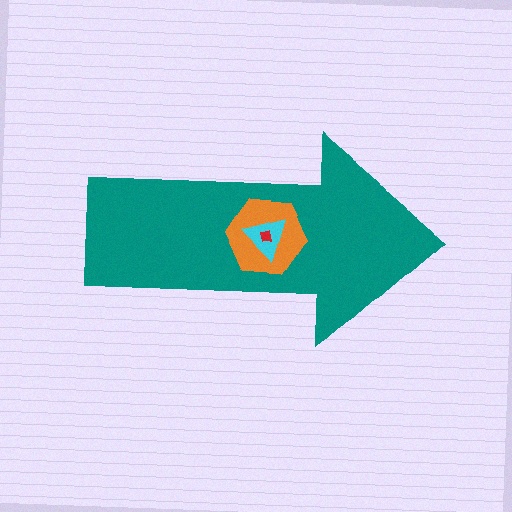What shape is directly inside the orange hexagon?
The cyan triangle.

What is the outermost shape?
The teal arrow.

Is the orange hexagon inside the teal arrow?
Yes.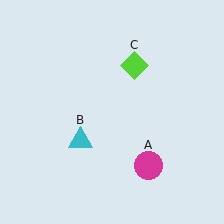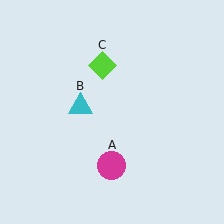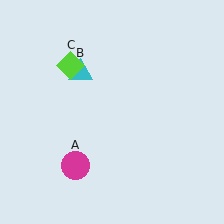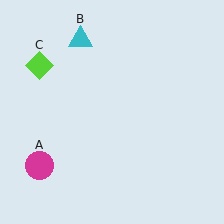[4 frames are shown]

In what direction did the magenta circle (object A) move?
The magenta circle (object A) moved left.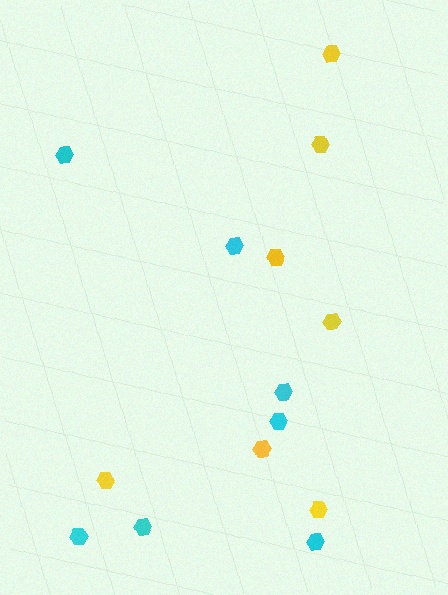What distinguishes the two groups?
There are 2 groups: one group of yellow hexagons (7) and one group of cyan hexagons (7).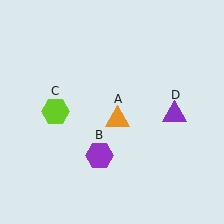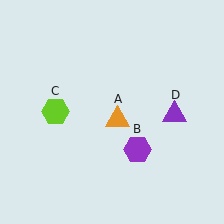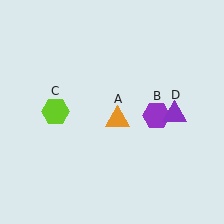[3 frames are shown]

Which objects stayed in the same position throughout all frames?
Orange triangle (object A) and lime hexagon (object C) and purple triangle (object D) remained stationary.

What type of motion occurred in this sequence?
The purple hexagon (object B) rotated counterclockwise around the center of the scene.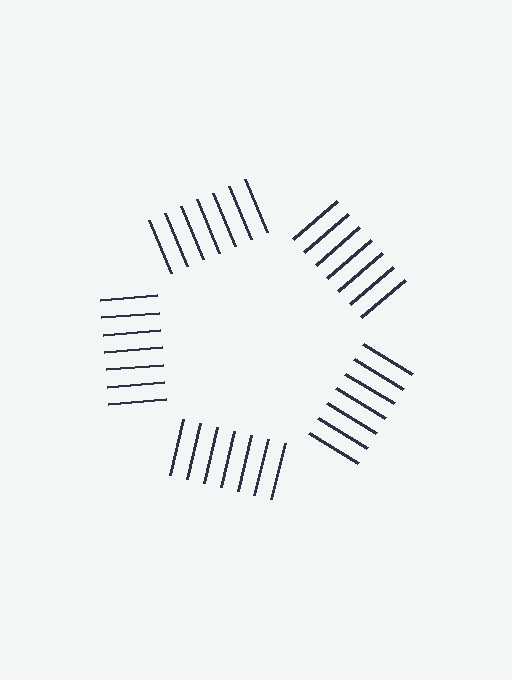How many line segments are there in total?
35 — 7 along each of the 5 edges.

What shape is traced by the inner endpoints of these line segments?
An illusory pentagon — the line segments terminate on its edges but no continuous stroke is drawn.